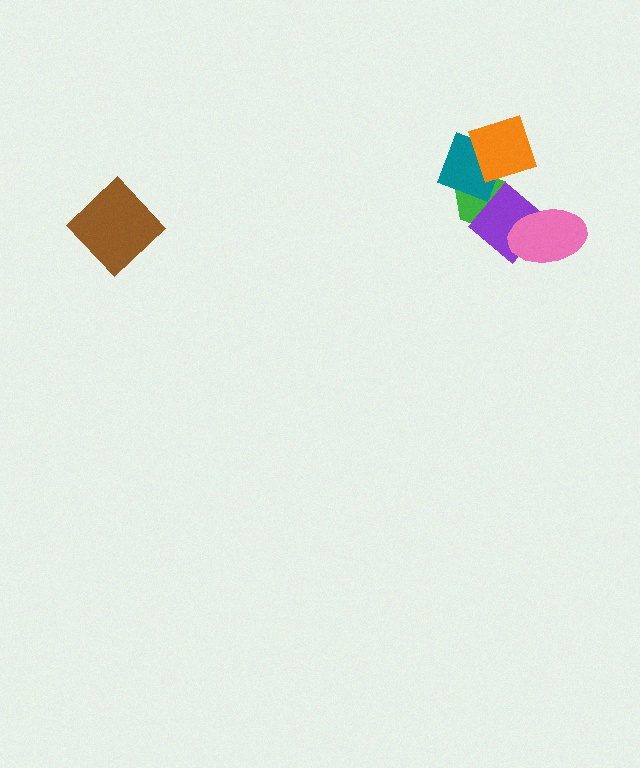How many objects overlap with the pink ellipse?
1 object overlaps with the pink ellipse.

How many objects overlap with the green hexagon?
3 objects overlap with the green hexagon.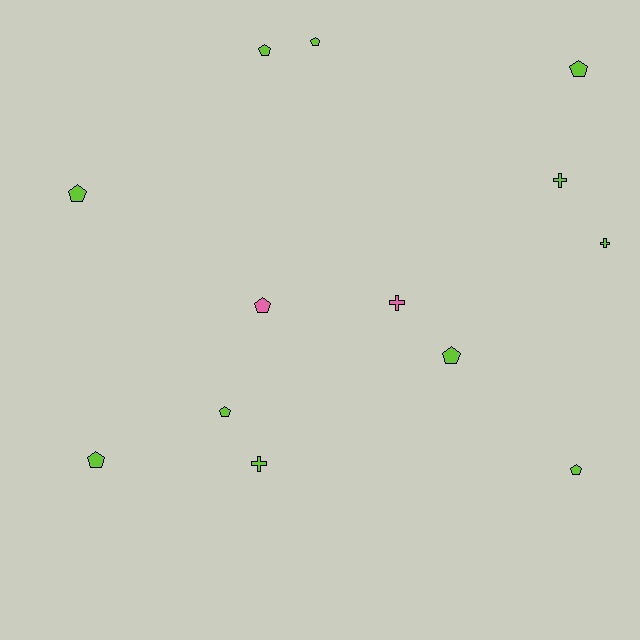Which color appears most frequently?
Lime, with 11 objects.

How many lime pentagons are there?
There are 8 lime pentagons.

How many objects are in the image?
There are 13 objects.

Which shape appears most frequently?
Pentagon, with 9 objects.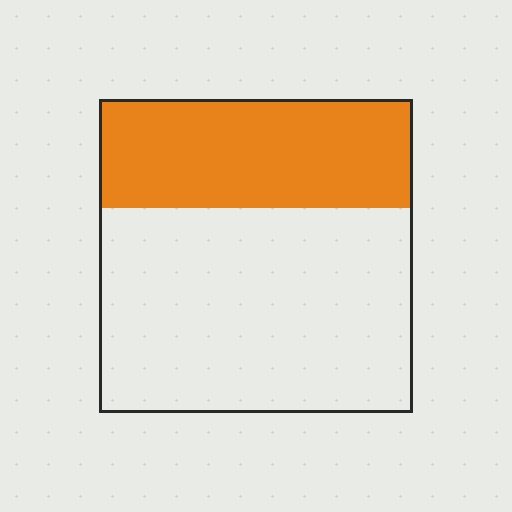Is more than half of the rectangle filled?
No.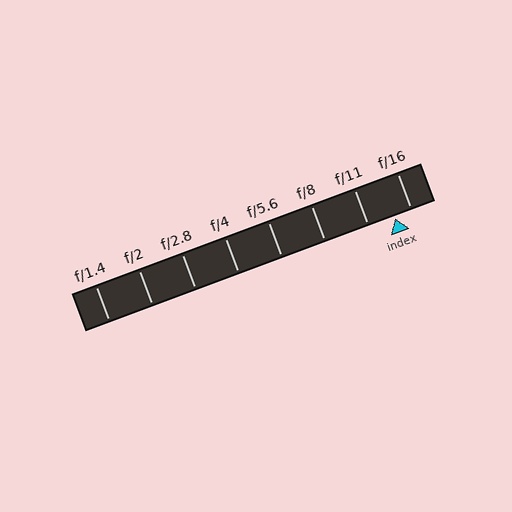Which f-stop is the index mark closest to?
The index mark is closest to f/16.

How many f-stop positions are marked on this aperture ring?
There are 8 f-stop positions marked.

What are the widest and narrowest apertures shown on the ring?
The widest aperture shown is f/1.4 and the narrowest is f/16.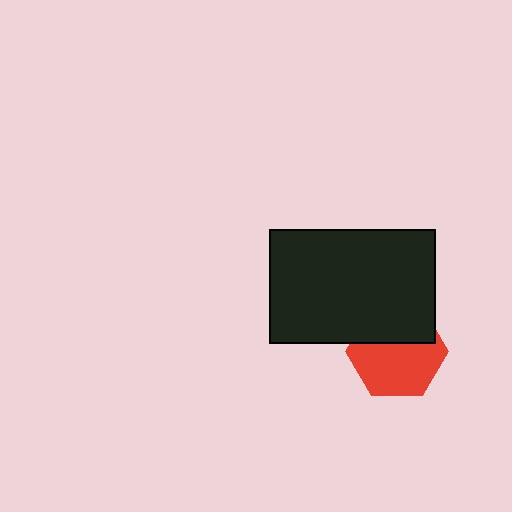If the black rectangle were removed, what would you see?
You would see the complete red hexagon.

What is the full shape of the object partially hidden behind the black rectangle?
The partially hidden object is a red hexagon.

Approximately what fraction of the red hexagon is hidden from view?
Roughly 38% of the red hexagon is hidden behind the black rectangle.